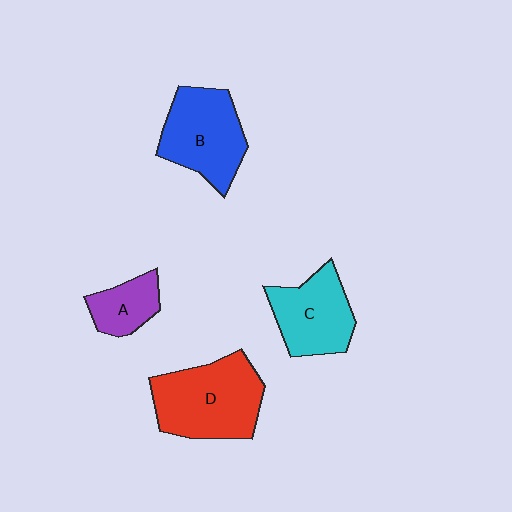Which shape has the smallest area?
Shape A (purple).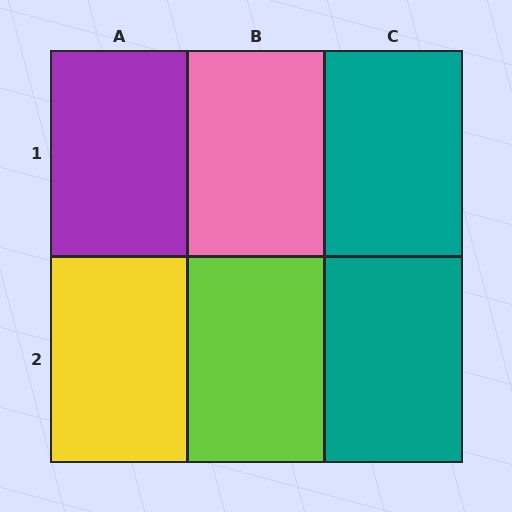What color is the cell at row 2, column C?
Teal.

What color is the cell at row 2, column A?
Yellow.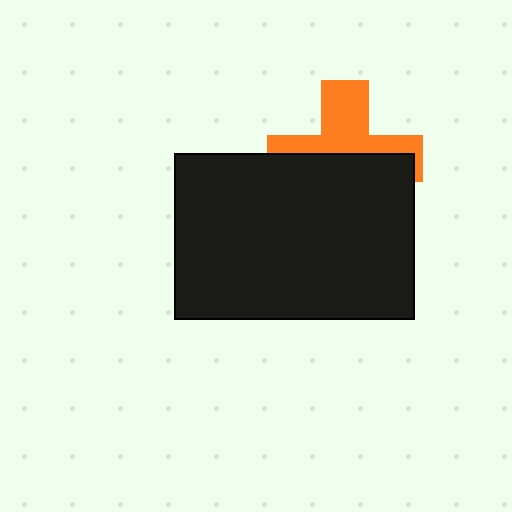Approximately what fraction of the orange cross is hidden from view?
Roughly 54% of the orange cross is hidden behind the black rectangle.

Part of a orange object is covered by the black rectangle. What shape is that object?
It is a cross.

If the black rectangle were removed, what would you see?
You would see the complete orange cross.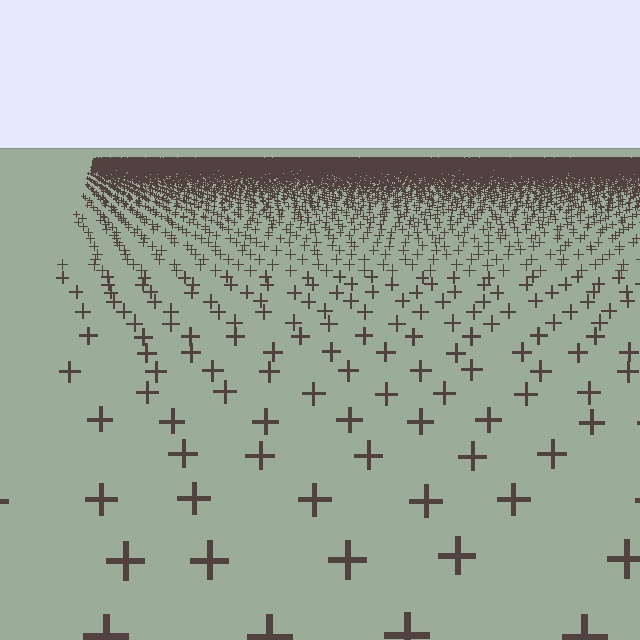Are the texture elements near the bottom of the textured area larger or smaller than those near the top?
Larger. Near the bottom, elements are closer to the viewer and appear at a bigger on-screen size.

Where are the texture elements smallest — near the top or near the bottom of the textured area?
Near the top.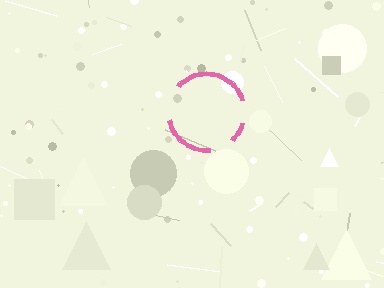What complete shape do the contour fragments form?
The contour fragments form a circle.